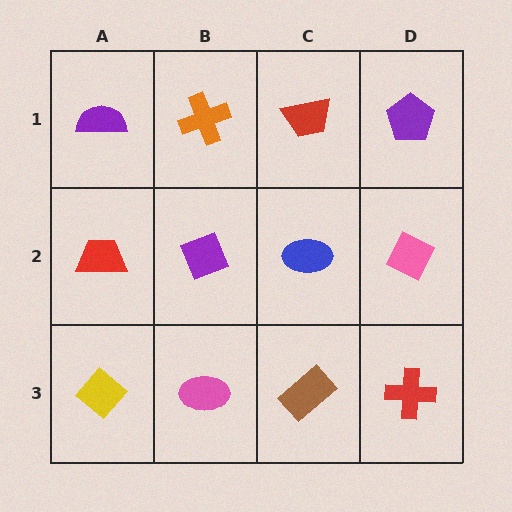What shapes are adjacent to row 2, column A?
A purple semicircle (row 1, column A), a yellow diamond (row 3, column A), a purple diamond (row 2, column B).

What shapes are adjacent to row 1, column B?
A purple diamond (row 2, column B), a purple semicircle (row 1, column A), a red trapezoid (row 1, column C).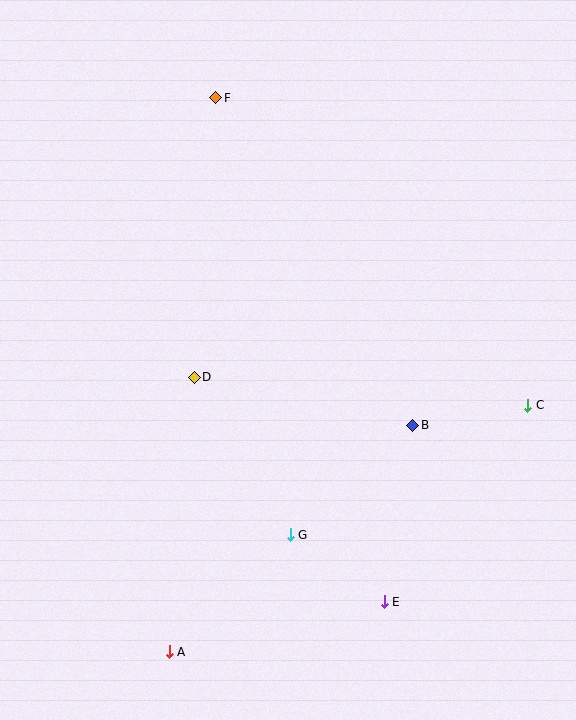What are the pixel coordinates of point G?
Point G is at (290, 535).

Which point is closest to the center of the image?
Point D at (194, 377) is closest to the center.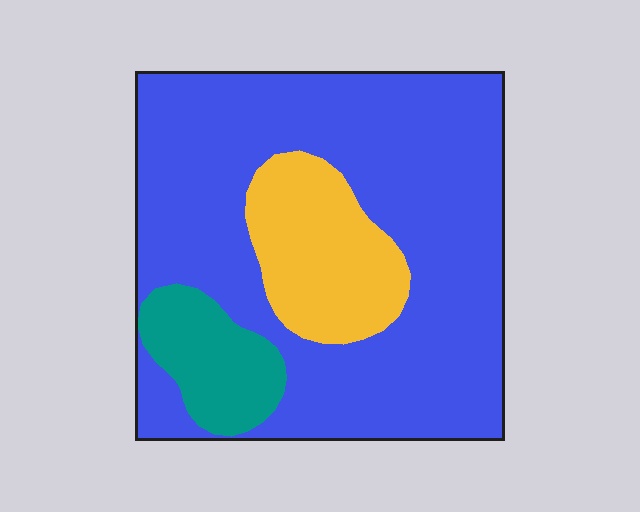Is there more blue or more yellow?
Blue.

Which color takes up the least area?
Teal, at roughly 10%.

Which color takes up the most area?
Blue, at roughly 75%.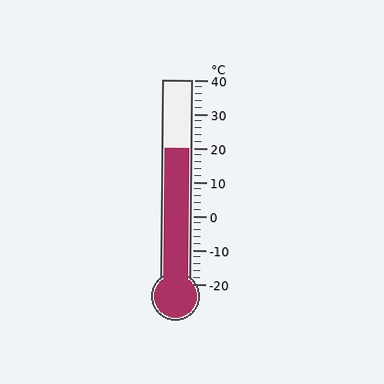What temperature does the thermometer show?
The thermometer shows approximately 20°C.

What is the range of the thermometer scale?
The thermometer scale ranges from -20°C to 40°C.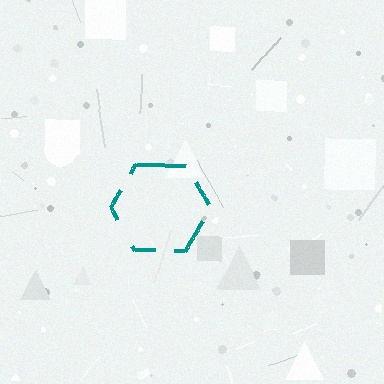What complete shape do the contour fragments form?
The contour fragments form a hexagon.